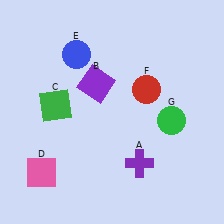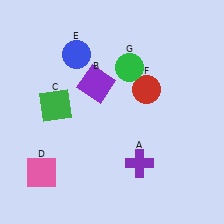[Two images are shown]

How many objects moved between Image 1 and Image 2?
1 object moved between the two images.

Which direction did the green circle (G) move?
The green circle (G) moved up.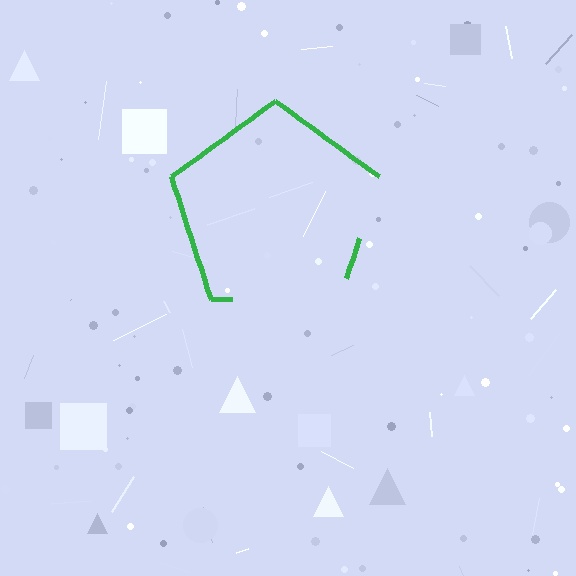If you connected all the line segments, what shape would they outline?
They would outline a pentagon.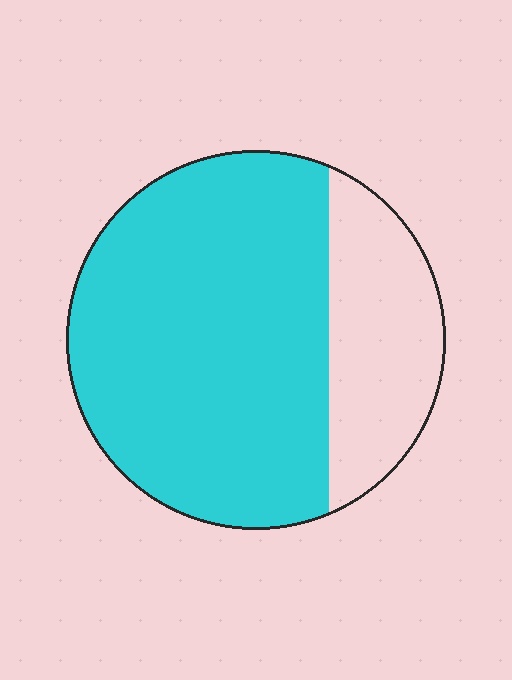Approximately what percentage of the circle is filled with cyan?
Approximately 75%.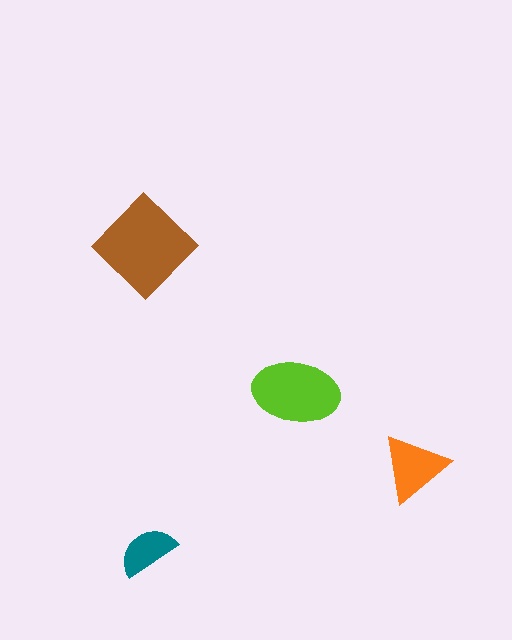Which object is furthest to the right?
The orange triangle is rightmost.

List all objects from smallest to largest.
The teal semicircle, the orange triangle, the lime ellipse, the brown diamond.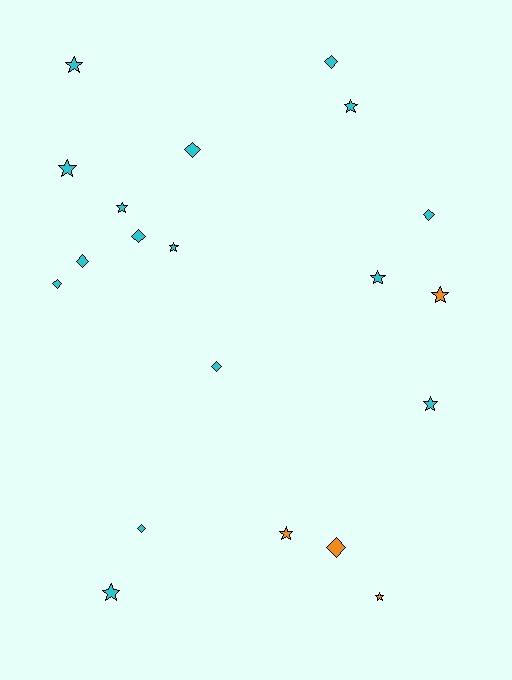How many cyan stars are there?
There are 8 cyan stars.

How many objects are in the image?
There are 20 objects.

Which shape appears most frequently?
Star, with 11 objects.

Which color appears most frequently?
Cyan, with 16 objects.